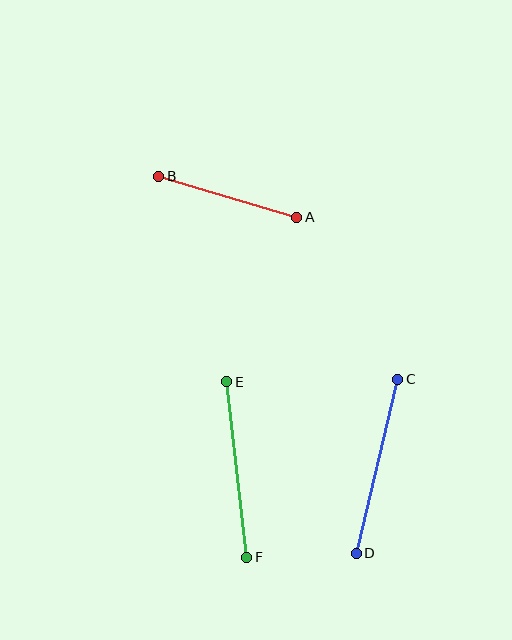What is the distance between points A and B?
The distance is approximately 144 pixels.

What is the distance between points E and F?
The distance is approximately 177 pixels.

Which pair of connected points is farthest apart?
Points C and D are farthest apart.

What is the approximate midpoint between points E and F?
The midpoint is at approximately (237, 470) pixels.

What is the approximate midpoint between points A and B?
The midpoint is at approximately (228, 197) pixels.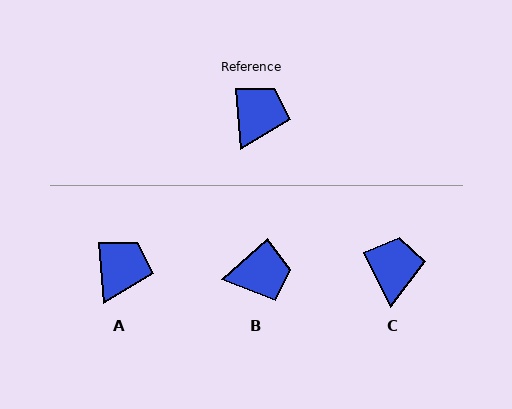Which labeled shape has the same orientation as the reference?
A.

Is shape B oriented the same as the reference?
No, it is off by about 52 degrees.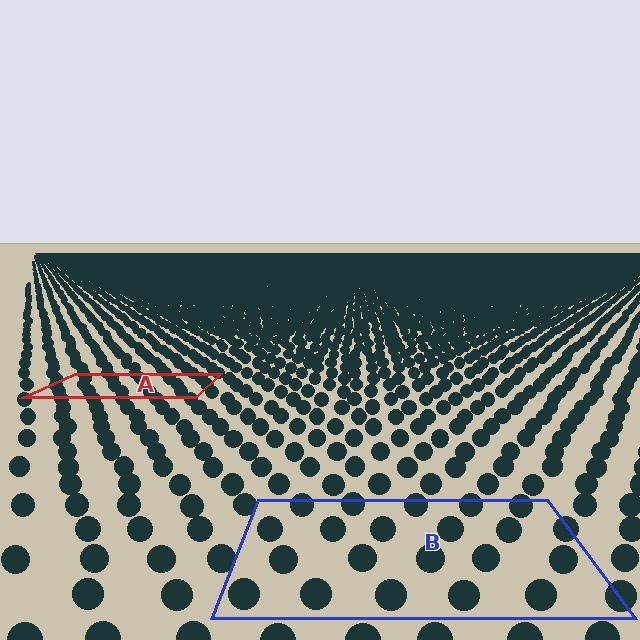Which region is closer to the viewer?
Region B is closer. The texture elements there are larger and more spread out.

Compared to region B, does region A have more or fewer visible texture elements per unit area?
Region A has more texture elements per unit area — they are packed more densely because it is farther away.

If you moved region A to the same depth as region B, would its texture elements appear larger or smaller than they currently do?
They would appear larger. At a closer depth, the same texture elements are projected at a bigger on-screen size.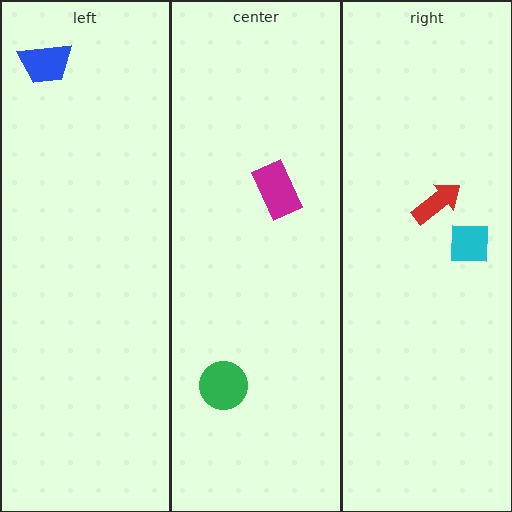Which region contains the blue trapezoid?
The left region.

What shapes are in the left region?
The blue trapezoid.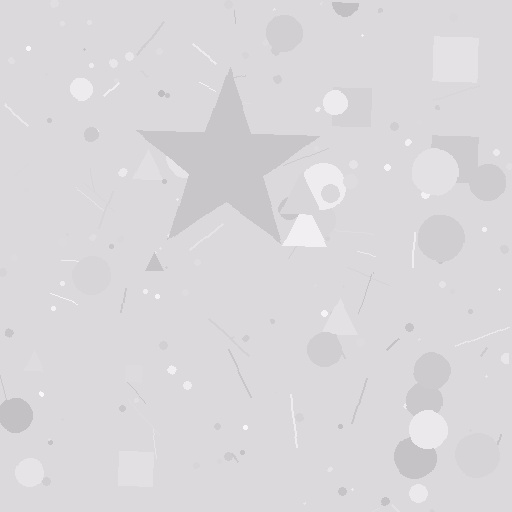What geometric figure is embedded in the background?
A star is embedded in the background.